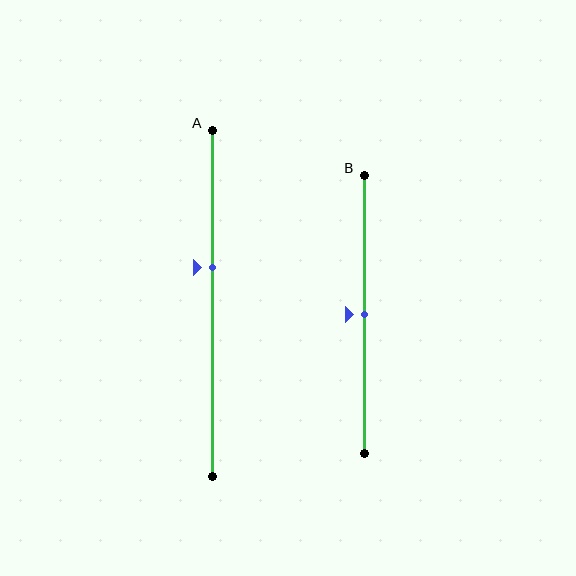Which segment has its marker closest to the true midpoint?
Segment B has its marker closest to the true midpoint.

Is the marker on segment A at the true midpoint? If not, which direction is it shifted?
No, the marker on segment A is shifted upward by about 10% of the segment length.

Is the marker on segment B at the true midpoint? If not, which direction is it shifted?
Yes, the marker on segment B is at the true midpoint.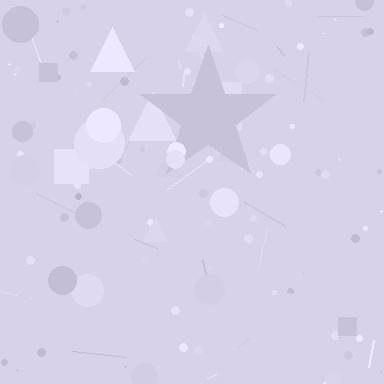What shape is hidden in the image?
A star is hidden in the image.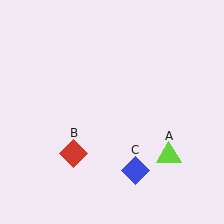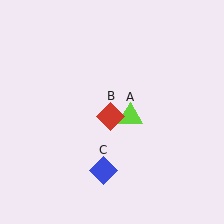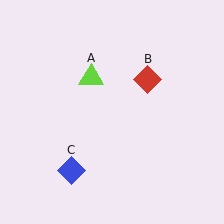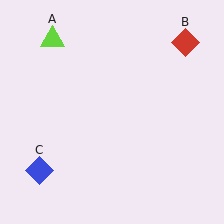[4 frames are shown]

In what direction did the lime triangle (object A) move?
The lime triangle (object A) moved up and to the left.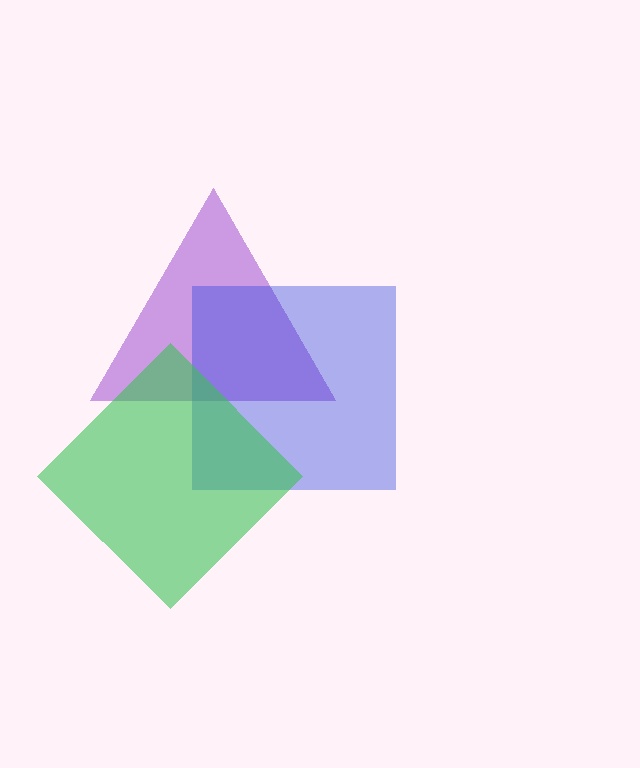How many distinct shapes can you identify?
There are 3 distinct shapes: a purple triangle, a blue square, a green diamond.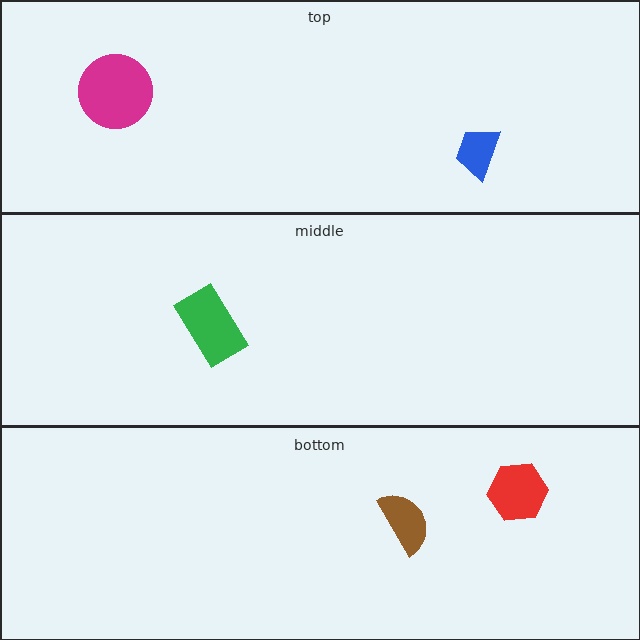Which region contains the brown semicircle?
The bottom region.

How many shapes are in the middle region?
1.